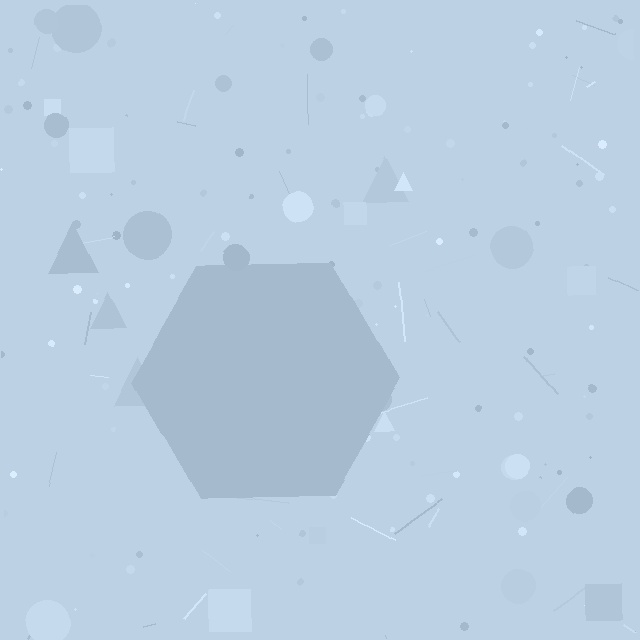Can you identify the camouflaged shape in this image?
The camouflaged shape is a hexagon.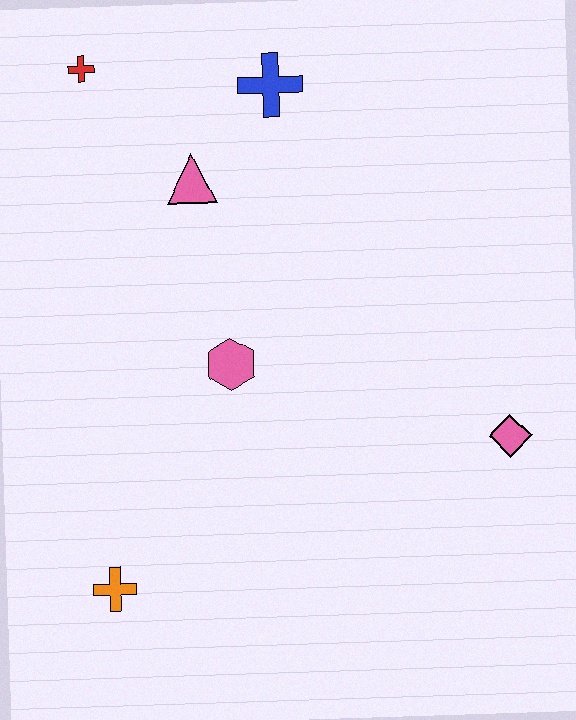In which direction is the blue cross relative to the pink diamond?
The blue cross is above the pink diamond.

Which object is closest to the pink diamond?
The pink hexagon is closest to the pink diamond.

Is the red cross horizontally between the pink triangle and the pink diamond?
No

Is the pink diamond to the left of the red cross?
No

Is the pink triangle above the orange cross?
Yes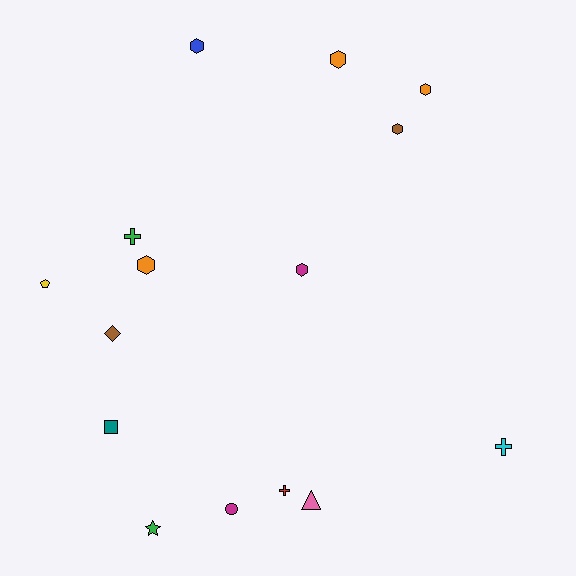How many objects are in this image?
There are 15 objects.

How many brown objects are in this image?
There are 2 brown objects.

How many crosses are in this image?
There are 3 crosses.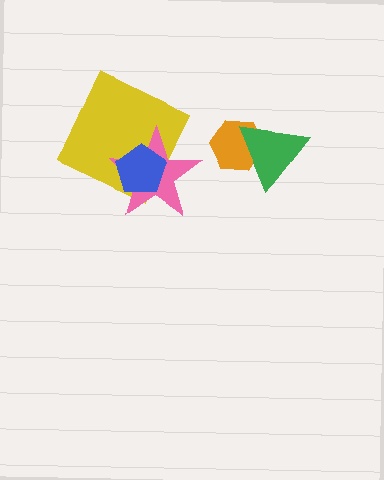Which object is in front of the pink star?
The blue pentagon is in front of the pink star.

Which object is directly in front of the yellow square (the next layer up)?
The pink star is directly in front of the yellow square.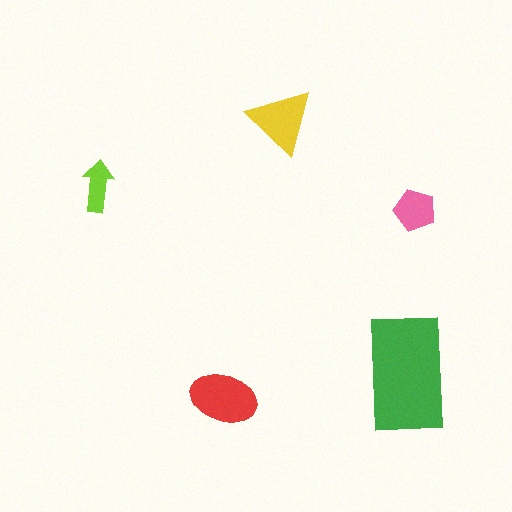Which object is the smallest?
The lime arrow.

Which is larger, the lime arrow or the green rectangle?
The green rectangle.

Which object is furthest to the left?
The lime arrow is leftmost.